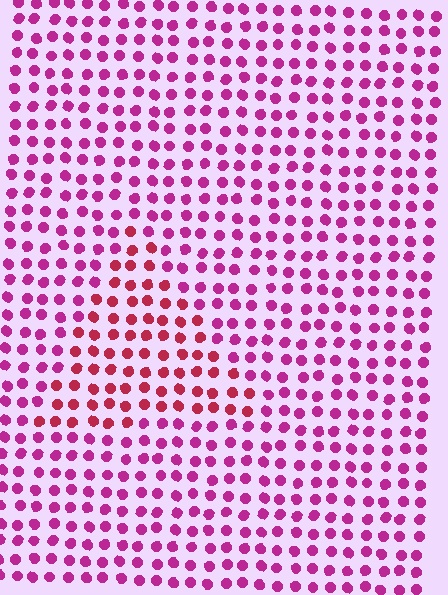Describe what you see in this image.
The image is filled with small magenta elements in a uniform arrangement. A triangle-shaped region is visible where the elements are tinted to a slightly different hue, forming a subtle color boundary.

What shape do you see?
I see a triangle.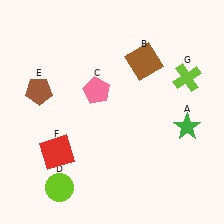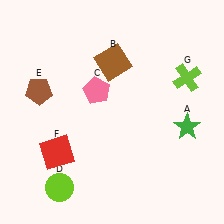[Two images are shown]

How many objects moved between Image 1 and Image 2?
1 object moved between the two images.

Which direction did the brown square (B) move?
The brown square (B) moved left.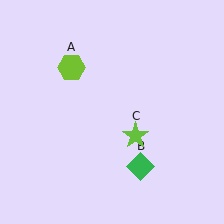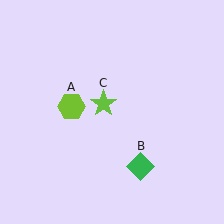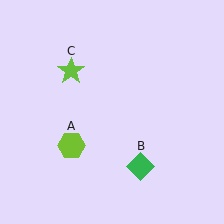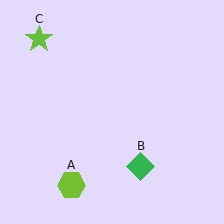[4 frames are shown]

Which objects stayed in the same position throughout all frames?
Green diamond (object B) remained stationary.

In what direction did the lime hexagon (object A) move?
The lime hexagon (object A) moved down.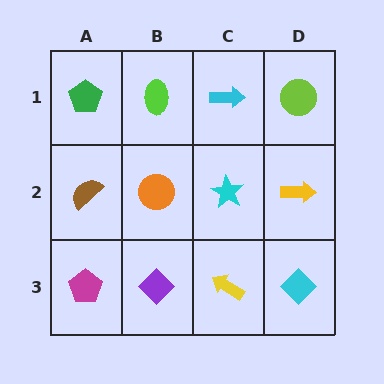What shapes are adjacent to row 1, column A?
A brown semicircle (row 2, column A), a lime ellipse (row 1, column B).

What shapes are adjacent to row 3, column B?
An orange circle (row 2, column B), a magenta pentagon (row 3, column A), a yellow arrow (row 3, column C).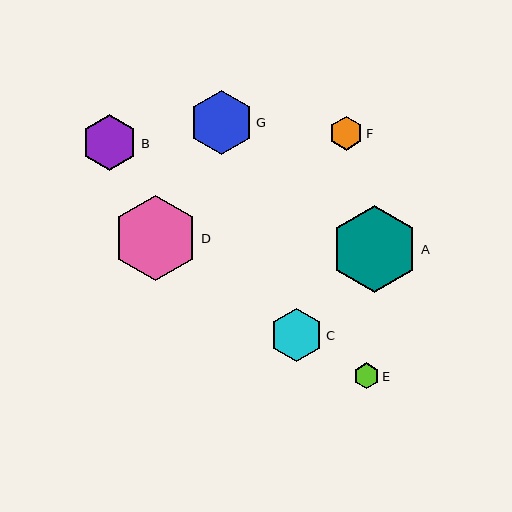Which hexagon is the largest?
Hexagon A is the largest with a size of approximately 87 pixels.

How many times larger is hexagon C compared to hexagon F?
Hexagon C is approximately 1.5 times the size of hexagon F.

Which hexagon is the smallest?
Hexagon E is the smallest with a size of approximately 26 pixels.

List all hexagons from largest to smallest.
From largest to smallest: A, D, G, B, C, F, E.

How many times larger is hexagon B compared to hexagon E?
Hexagon B is approximately 2.2 times the size of hexagon E.